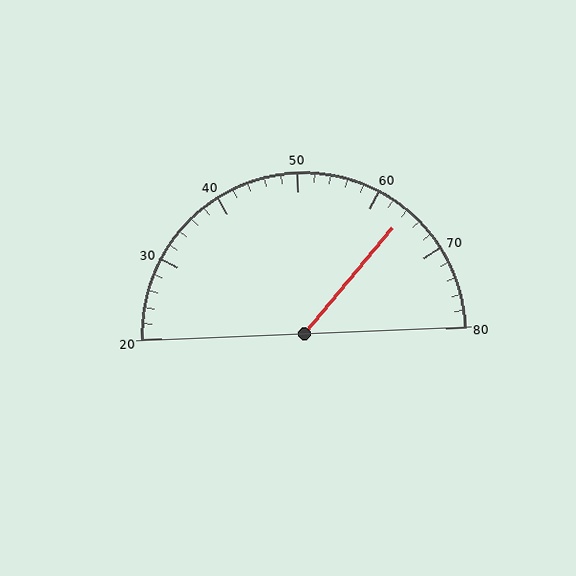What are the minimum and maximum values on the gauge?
The gauge ranges from 20 to 80.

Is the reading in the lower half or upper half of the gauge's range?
The reading is in the upper half of the range (20 to 80).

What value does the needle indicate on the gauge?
The needle indicates approximately 64.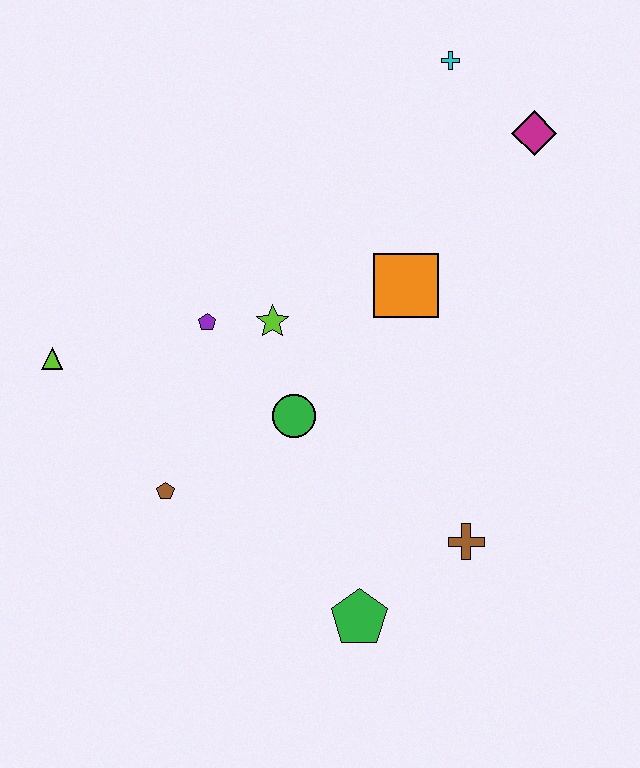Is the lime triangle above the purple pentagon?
No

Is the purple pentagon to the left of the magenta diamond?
Yes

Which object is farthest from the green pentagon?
The cyan cross is farthest from the green pentagon.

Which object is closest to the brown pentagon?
The green circle is closest to the brown pentagon.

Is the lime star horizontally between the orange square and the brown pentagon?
Yes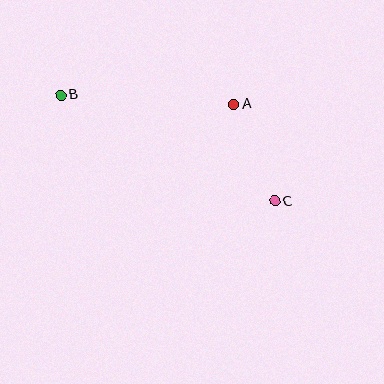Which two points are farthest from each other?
Points B and C are farthest from each other.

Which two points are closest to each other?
Points A and C are closest to each other.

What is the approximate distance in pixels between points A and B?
The distance between A and B is approximately 173 pixels.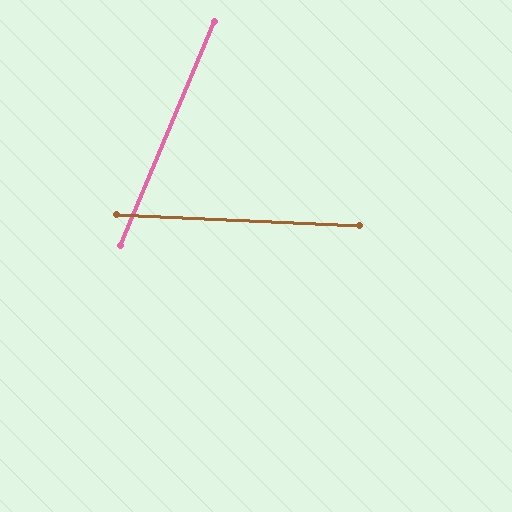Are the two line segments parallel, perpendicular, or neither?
Neither parallel nor perpendicular — they differ by about 70°.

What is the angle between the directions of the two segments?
Approximately 70 degrees.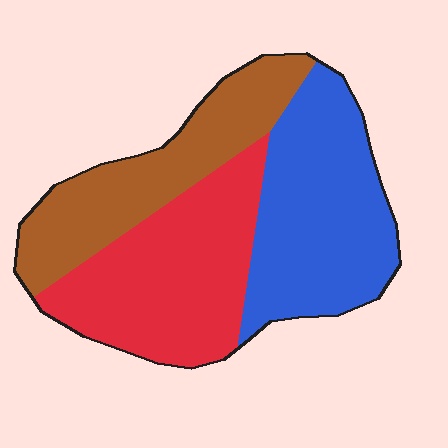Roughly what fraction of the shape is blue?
Blue takes up about three eighths (3/8) of the shape.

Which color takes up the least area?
Brown, at roughly 30%.